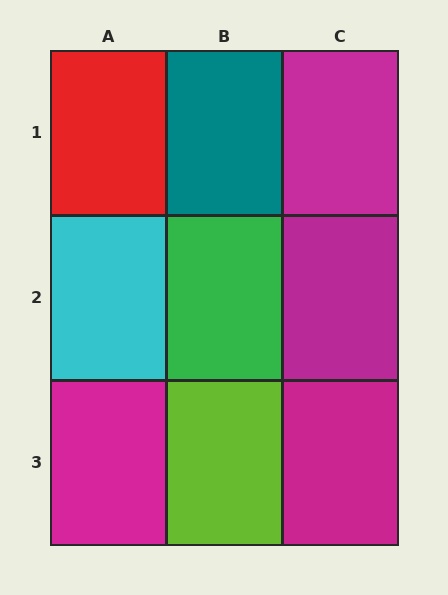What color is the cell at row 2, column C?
Magenta.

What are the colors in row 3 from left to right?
Magenta, lime, magenta.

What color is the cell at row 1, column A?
Red.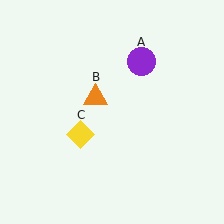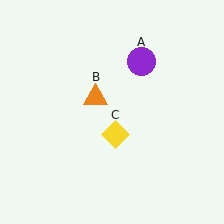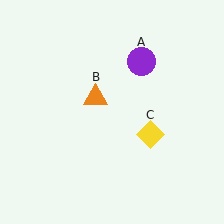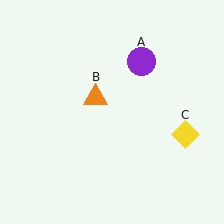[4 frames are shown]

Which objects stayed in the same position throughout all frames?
Purple circle (object A) and orange triangle (object B) remained stationary.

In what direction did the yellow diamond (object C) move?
The yellow diamond (object C) moved right.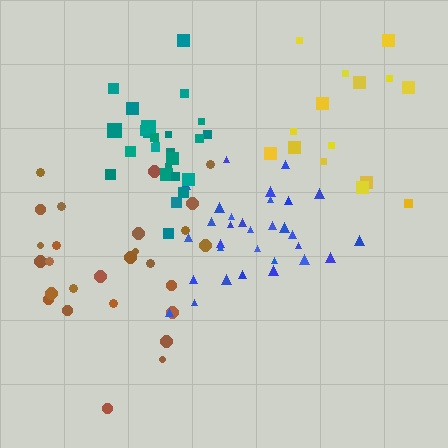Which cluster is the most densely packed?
Teal.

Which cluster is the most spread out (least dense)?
Yellow.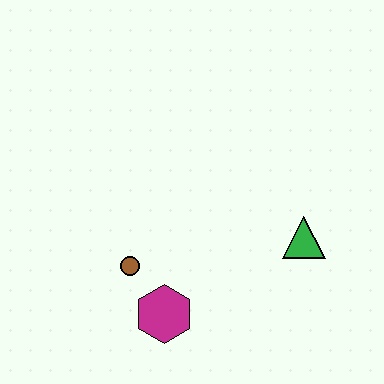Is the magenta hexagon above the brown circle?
No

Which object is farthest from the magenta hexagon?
The green triangle is farthest from the magenta hexagon.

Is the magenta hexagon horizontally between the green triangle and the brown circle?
Yes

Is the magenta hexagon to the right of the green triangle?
No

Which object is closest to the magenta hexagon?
The brown circle is closest to the magenta hexagon.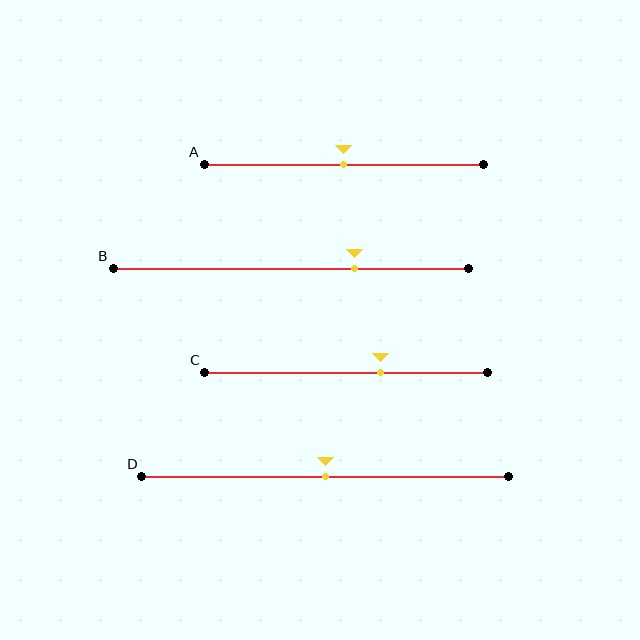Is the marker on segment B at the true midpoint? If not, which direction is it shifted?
No, the marker on segment B is shifted to the right by about 18% of the segment length.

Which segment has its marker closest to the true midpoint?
Segment A has its marker closest to the true midpoint.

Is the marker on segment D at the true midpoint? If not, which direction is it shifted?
Yes, the marker on segment D is at the true midpoint.